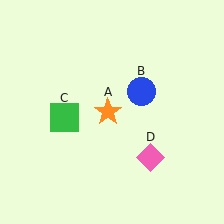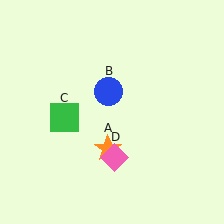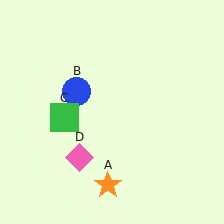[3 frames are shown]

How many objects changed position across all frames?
3 objects changed position: orange star (object A), blue circle (object B), pink diamond (object D).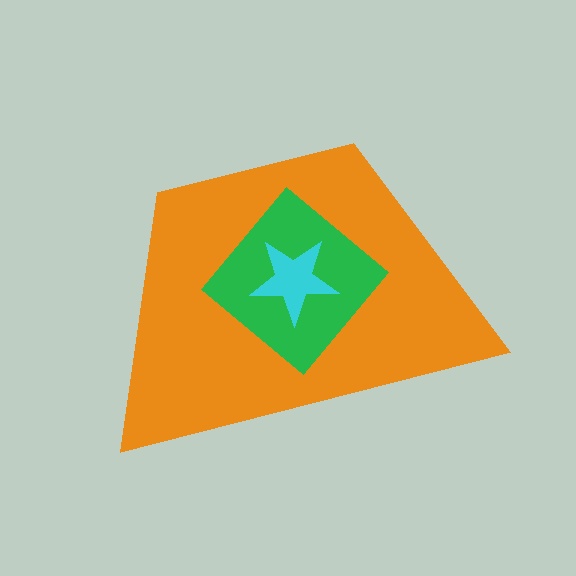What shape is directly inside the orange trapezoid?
The green diamond.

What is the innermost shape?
The cyan star.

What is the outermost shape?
The orange trapezoid.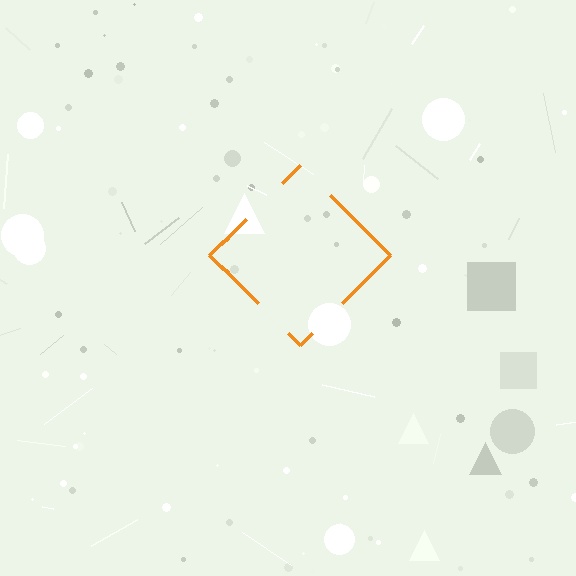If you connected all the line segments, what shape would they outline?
They would outline a diamond.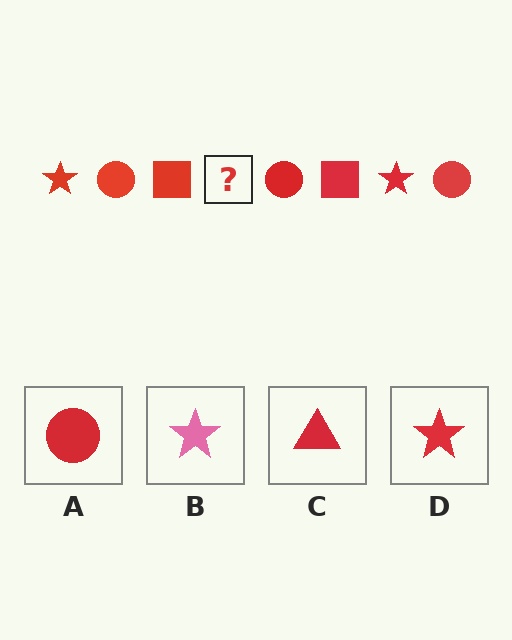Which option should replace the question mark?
Option D.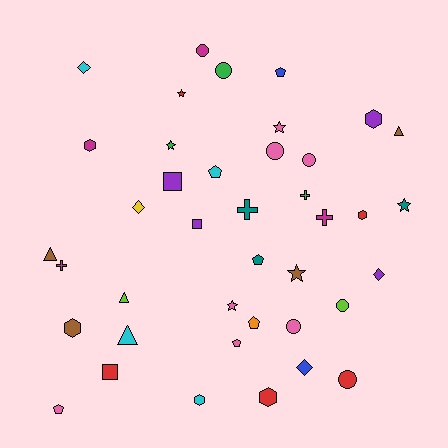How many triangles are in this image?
There are 4 triangles.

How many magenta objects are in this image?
There are 4 magenta objects.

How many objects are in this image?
There are 40 objects.